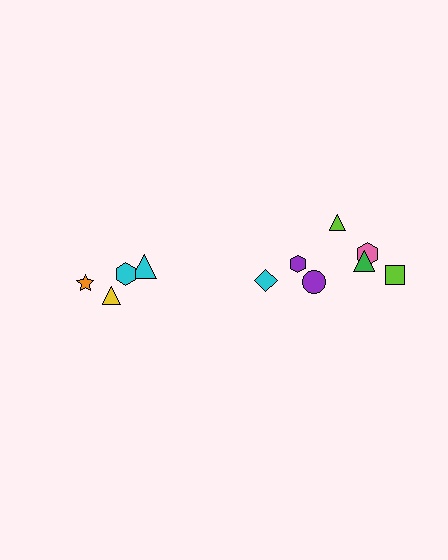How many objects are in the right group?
There are 7 objects.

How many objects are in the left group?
There are 4 objects.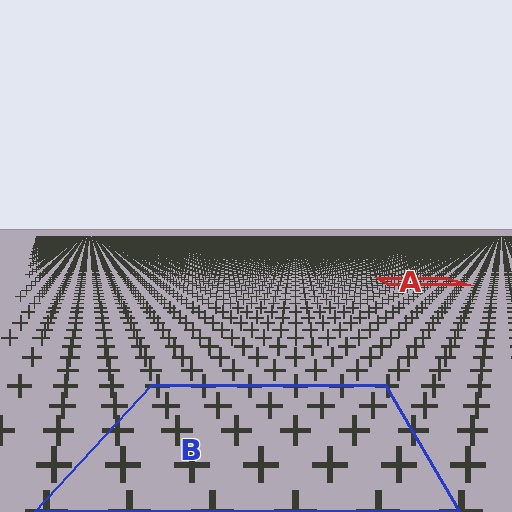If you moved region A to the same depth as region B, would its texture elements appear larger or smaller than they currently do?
They would appear larger. At a closer depth, the same texture elements are projected at a bigger on-screen size.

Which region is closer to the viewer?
Region B is closer. The texture elements there are larger and more spread out.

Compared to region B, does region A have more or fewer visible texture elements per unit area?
Region A has more texture elements per unit area — they are packed more densely because it is farther away.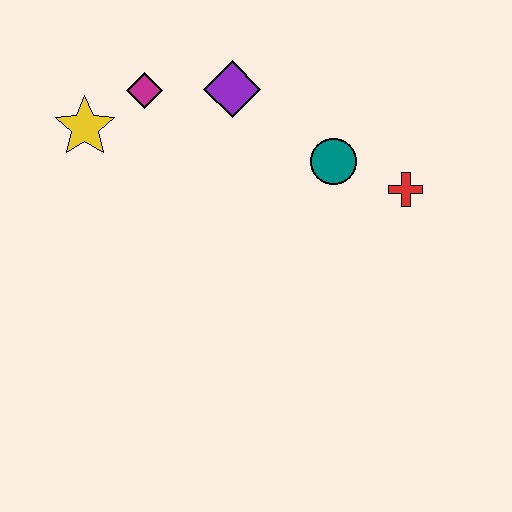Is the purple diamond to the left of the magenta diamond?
No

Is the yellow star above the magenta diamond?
No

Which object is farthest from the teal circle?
The yellow star is farthest from the teal circle.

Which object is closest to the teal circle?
The red cross is closest to the teal circle.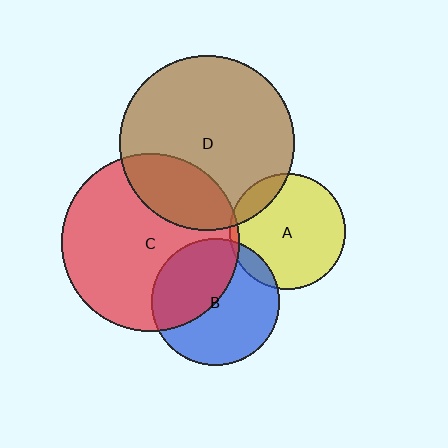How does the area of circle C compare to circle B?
Approximately 1.9 times.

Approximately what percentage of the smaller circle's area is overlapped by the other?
Approximately 45%.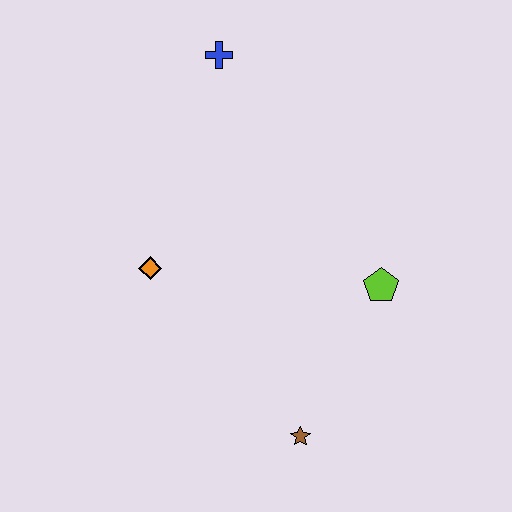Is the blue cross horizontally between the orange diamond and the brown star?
Yes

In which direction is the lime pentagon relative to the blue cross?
The lime pentagon is below the blue cross.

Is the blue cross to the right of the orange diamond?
Yes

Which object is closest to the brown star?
The lime pentagon is closest to the brown star.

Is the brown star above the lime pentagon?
No